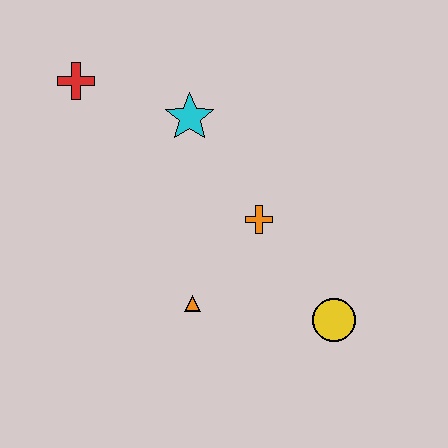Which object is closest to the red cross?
The cyan star is closest to the red cross.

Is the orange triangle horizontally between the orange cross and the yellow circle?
No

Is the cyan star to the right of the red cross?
Yes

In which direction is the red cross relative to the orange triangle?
The red cross is above the orange triangle.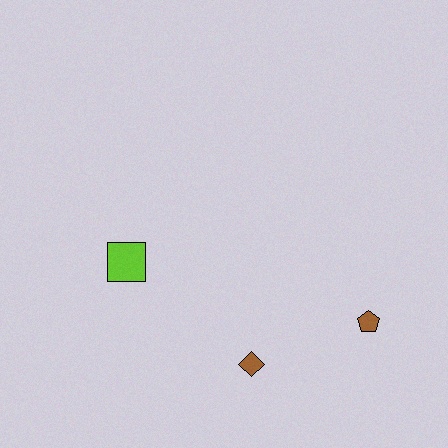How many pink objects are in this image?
There are no pink objects.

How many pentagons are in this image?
There is 1 pentagon.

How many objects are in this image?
There are 3 objects.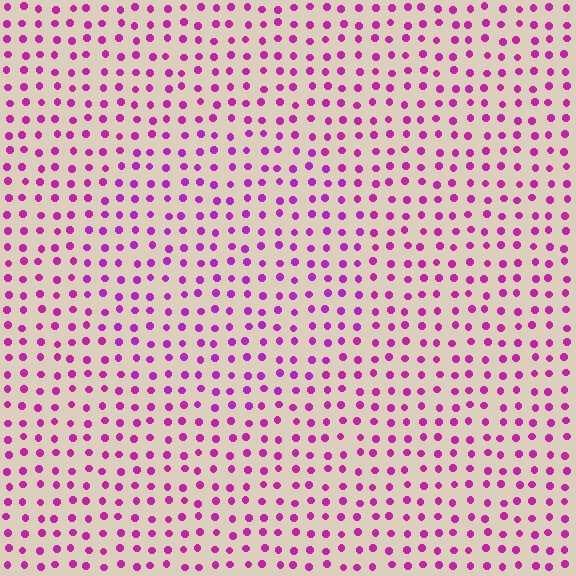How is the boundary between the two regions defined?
The boundary is defined purely by a slight shift in hue (about 16 degrees). Spacing, size, and orientation are identical on both sides.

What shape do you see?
I see a circle.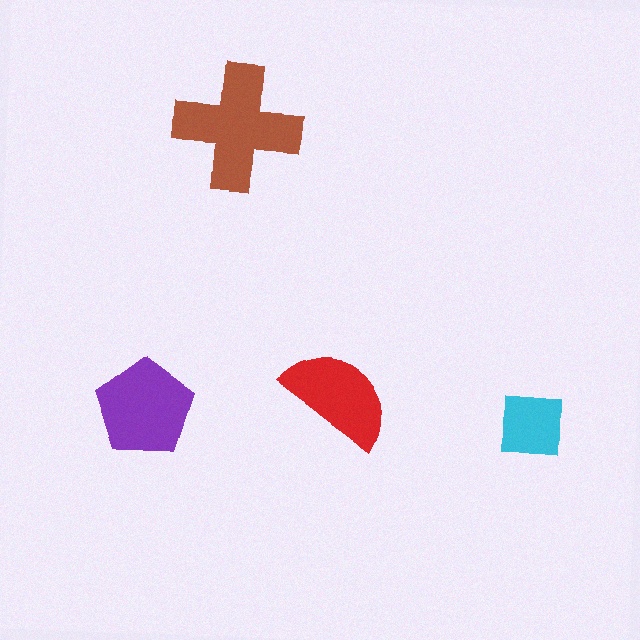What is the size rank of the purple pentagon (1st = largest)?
2nd.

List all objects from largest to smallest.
The brown cross, the purple pentagon, the red semicircle, the cyan square.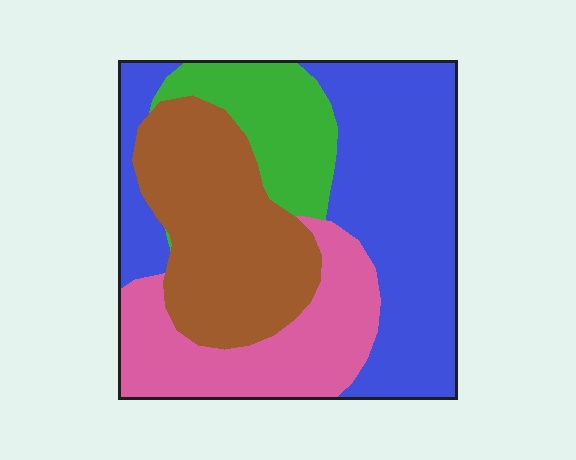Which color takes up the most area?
Blue, at roughly 40%.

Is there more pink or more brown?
Brown.